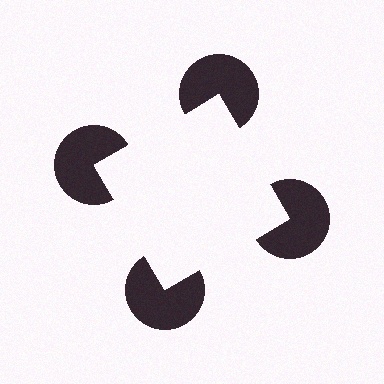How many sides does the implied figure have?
4 sides.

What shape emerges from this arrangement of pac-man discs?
An illusory square — its edges are inferred from the aligned wedge cuts in the pac-man discs, not physically drawn.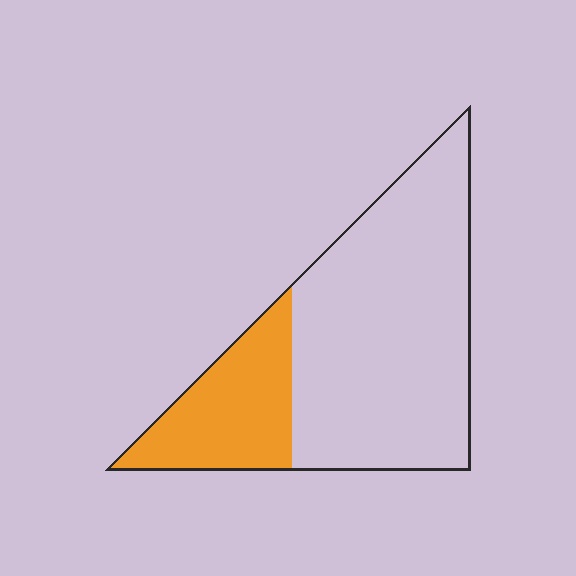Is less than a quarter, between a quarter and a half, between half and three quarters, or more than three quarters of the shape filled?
Between a quarter and a half.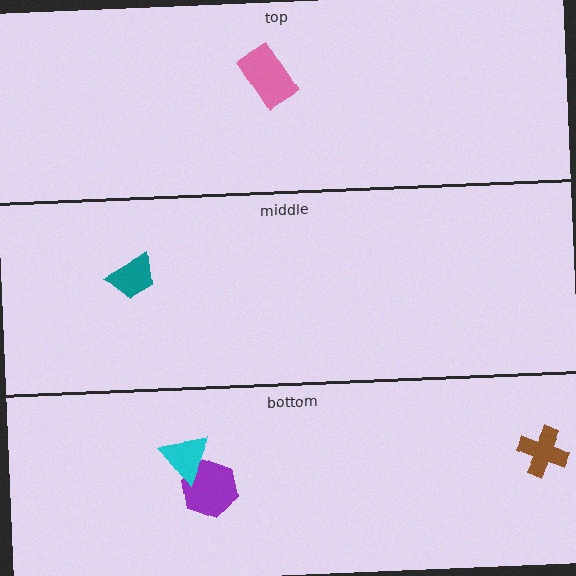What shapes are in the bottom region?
The purple hexagon, the cyan triangle, the brown cross.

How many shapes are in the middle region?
1.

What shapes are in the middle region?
The teal trapezoid.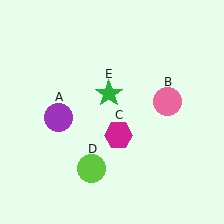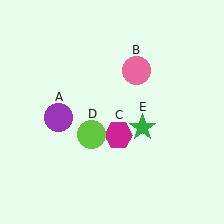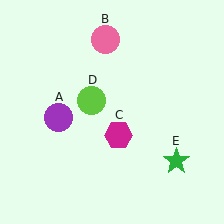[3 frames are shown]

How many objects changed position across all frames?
3 objects changed position: pink circle (object B), lime circle (object D), green star (object E).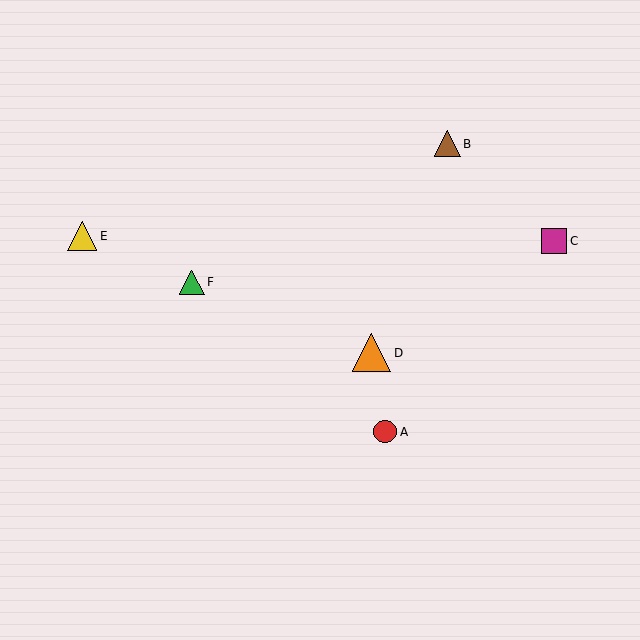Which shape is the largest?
The orange triangle (labeled D) is the largest.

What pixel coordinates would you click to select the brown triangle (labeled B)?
Click at (447, 144) to select the brown triangle B.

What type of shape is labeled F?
Shape F is a green triangle.